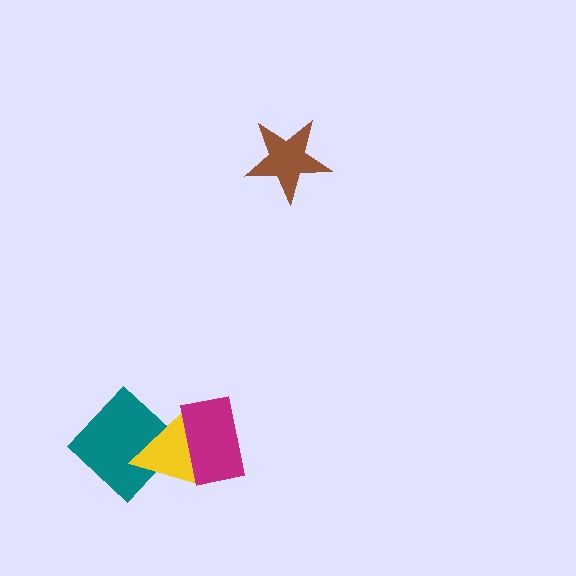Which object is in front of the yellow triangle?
The magenta rectangle is in front of the yellow triangle.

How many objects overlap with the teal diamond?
1 object overlaps with the teal diamond.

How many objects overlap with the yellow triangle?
2 objects overlap with the yellow triangle.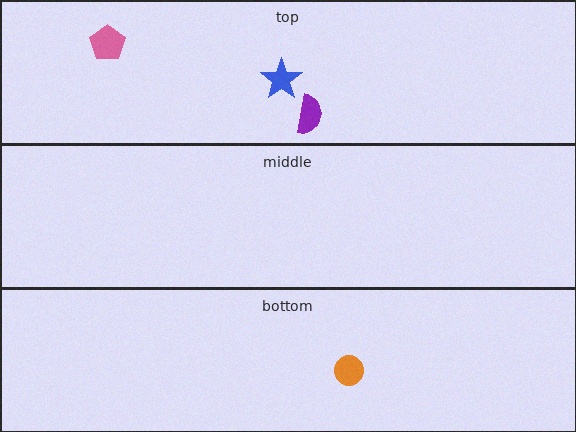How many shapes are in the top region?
3.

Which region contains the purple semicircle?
The top region.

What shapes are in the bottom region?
The orange circle.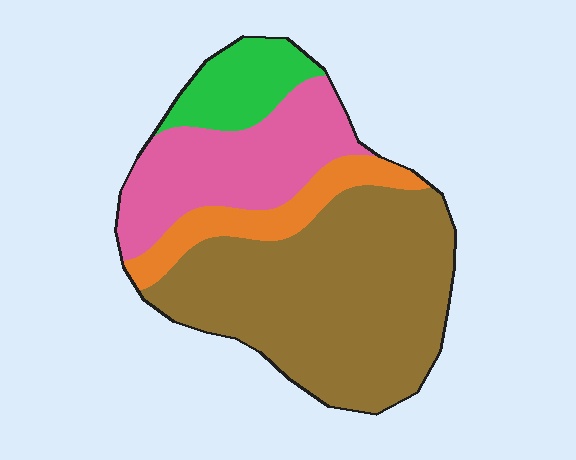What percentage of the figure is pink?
Pink takes up about one quarter (1/4) of the figure.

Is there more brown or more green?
Brown.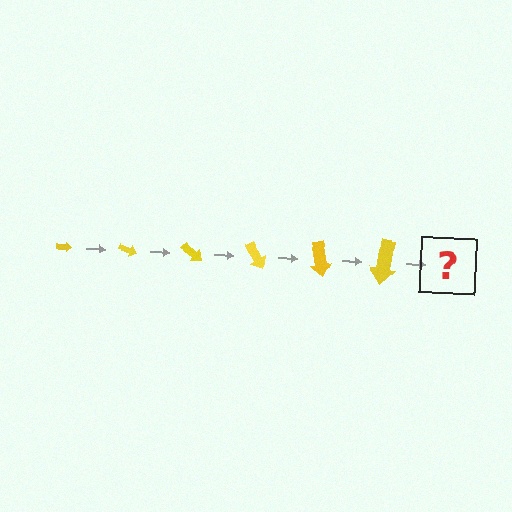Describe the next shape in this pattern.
It should be an arrow, larger than the previous one and rotated 120 degrees from the start.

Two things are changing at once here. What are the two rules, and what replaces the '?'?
The two rules are that the arrow grows larger each step and it rotates 20 degrees each step. The '?' should be an arrow, larger than the previous one and rotated 120 degrees from the start.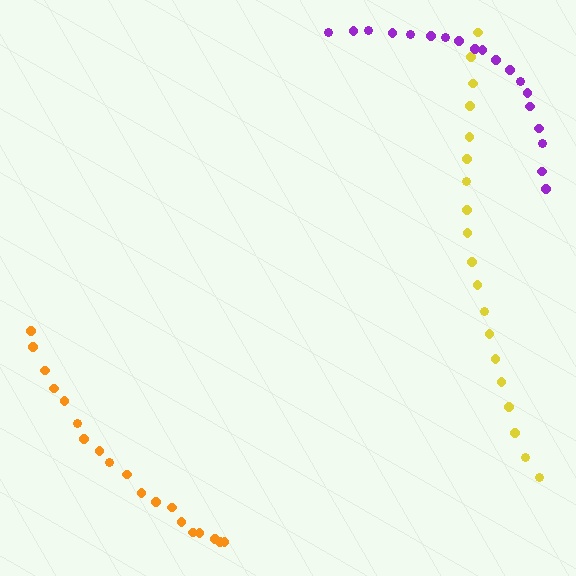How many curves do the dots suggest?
There are 3 distinct paths.